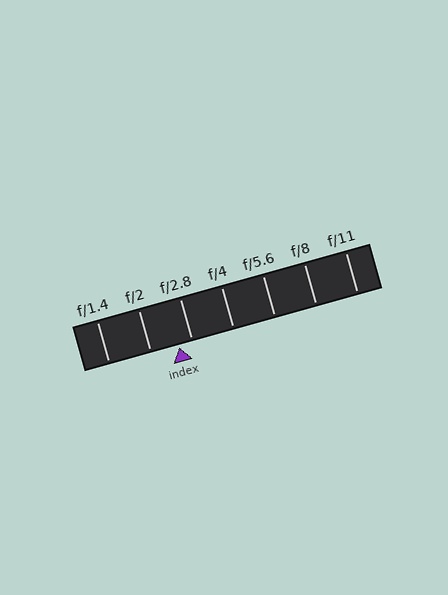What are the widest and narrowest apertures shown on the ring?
The widest aperture shown is f/1.4 and the narrowest is f/11.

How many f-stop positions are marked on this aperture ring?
There are 7 f-stop positions marked.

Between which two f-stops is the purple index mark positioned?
The index mark is between f/2 and f/2.8.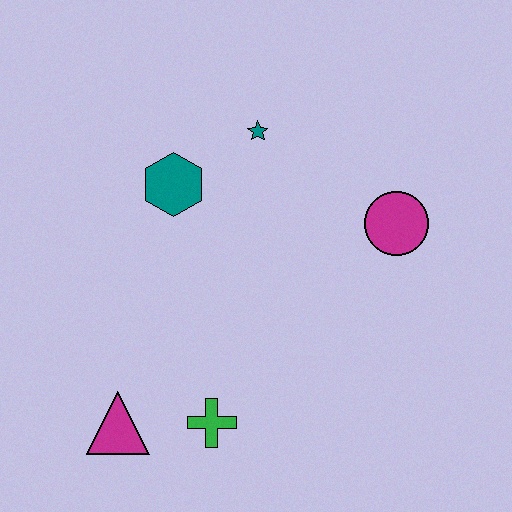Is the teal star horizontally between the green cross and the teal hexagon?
No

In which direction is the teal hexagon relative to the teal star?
The teal hexagon is to the left of the teal star.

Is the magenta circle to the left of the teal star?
No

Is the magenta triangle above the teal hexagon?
No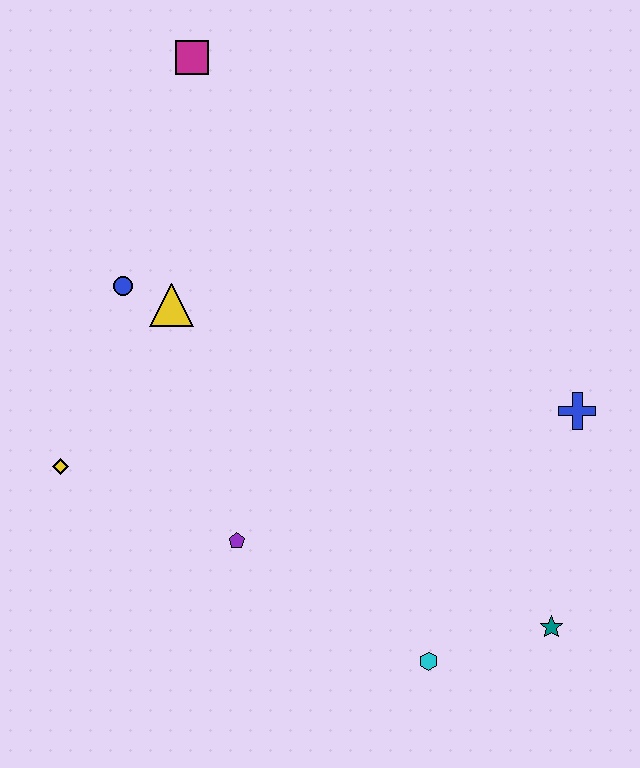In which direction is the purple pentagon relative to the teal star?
The purple pentagon is to the left of the teal star.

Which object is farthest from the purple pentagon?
The magenta square is farthest from the purple pentagon.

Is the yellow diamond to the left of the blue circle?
Yes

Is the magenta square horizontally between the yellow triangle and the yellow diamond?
No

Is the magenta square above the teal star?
Yes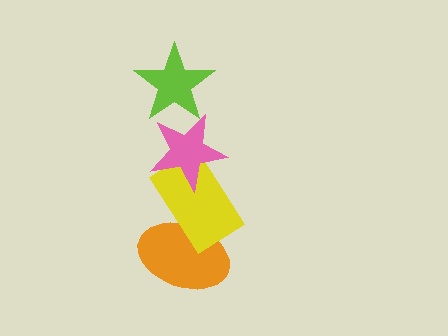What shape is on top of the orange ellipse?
The yellow rectangle is on top of the orange ellipse.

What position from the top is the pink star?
The pink star is 2nd from the top.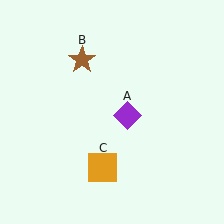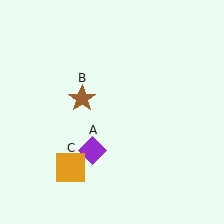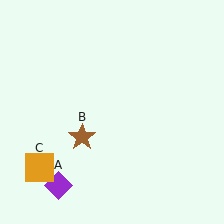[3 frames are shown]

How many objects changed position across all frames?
3 objects changed position: purple diamond (object A), brown star (object B), orange square (object C).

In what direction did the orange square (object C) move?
The orange square (object C) moved left.